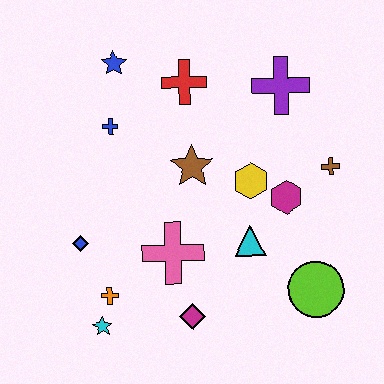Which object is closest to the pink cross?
The magenta diamond is closest to the pink cross.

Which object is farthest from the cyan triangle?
The blue star is farthest from the cyan triangle.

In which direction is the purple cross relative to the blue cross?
The purple cross is to the right of the blue cross.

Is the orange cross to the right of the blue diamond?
Yes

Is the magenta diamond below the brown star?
Yes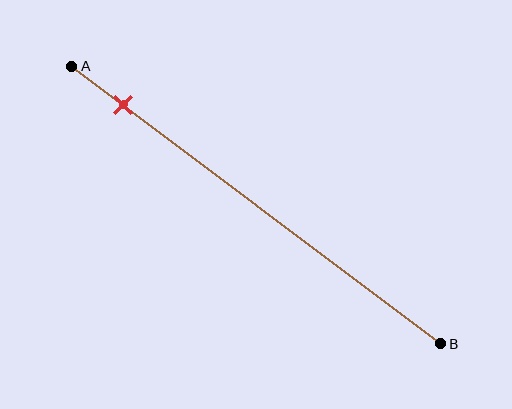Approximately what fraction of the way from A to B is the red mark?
The red mark is approximately 15% of the way from A to B.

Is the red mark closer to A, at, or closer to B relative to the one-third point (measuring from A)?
The red mark is closer to point A than the one-third point of segment AB.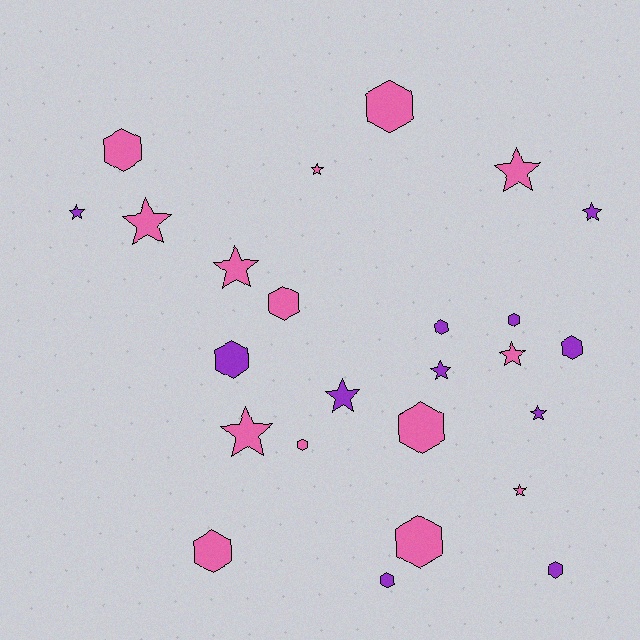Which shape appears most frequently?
Hexagon, with 13 objects.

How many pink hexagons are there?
There are 7 pink hexagons.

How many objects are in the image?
There are 25 objects.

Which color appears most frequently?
Pink, with 14 objects.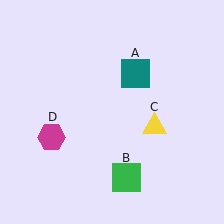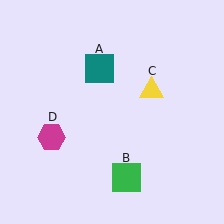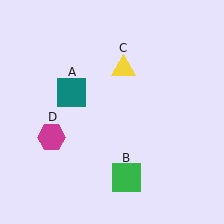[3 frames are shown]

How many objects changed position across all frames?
2 objects changed position: teal square (object A), yellow triangle (object C).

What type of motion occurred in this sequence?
The teal square (object A), yellow triangle (object C) rotated counterclockwise around the center of the scene.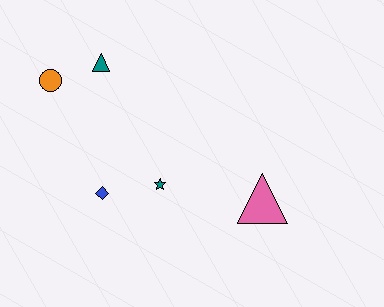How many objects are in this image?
There are 5 objects.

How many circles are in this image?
There is 1 circle.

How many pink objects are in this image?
There is 1 pink object.